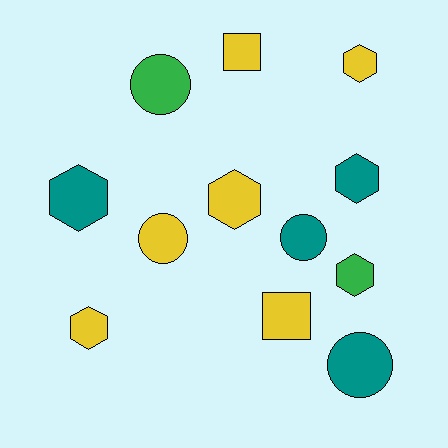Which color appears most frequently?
Yellow, with 6 objects.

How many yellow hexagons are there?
There are 3 yellow hexagons.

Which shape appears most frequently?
Hexagon, with 6 objects.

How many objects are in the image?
There are 12 objects.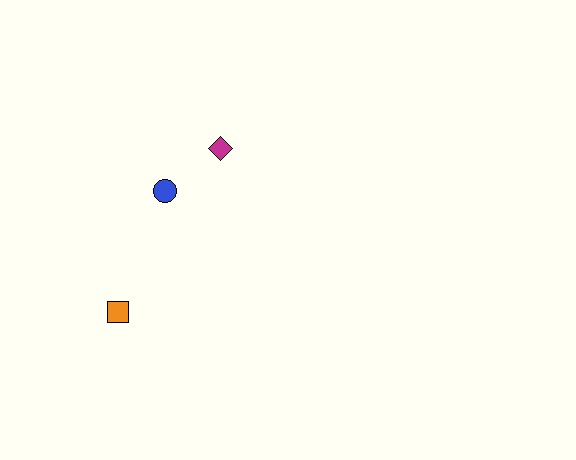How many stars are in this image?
There are no stars.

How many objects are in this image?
There are 3 objects.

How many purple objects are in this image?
There are no purple objects.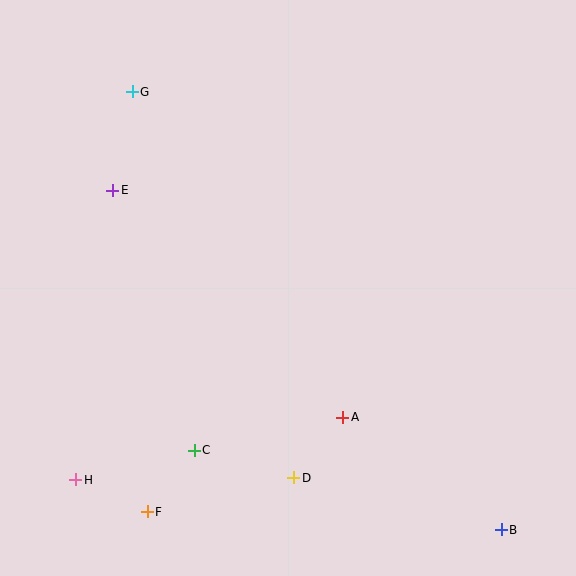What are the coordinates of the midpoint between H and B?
The midpoint between H and B is at (288, 505).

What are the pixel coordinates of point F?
Point F is at (147, 512).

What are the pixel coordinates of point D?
Point D is at (294, 478).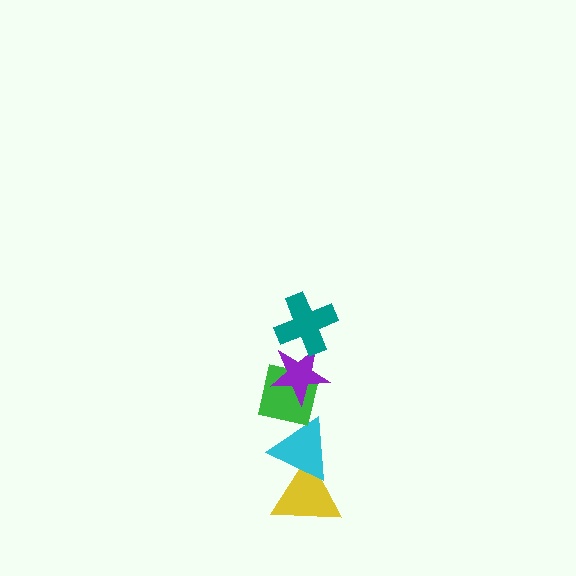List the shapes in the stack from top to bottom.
From top to bottom: the teal cross, the purple star, the green square, the cyan triangle, the yellow triangle.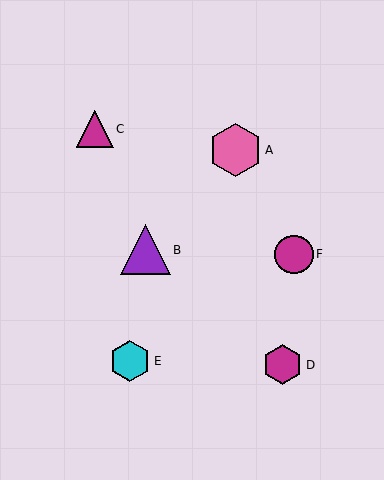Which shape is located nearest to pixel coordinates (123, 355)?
The cyan hexagon (labeled E) at (130, 361) is nearest to that location.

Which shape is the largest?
The pink hexagon (labeled A) is the largest.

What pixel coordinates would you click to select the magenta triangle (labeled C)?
Click at (95, 129) to select the magenta triangle C.